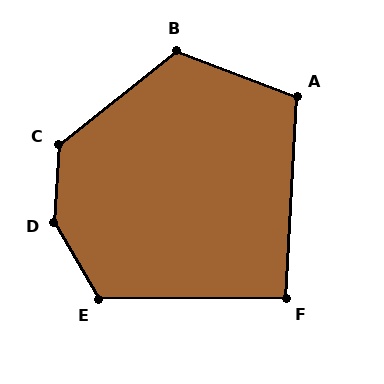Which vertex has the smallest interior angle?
F, at approximately 93 degrees.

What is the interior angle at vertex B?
Approximately 121 degrees (obtuse).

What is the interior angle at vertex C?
Approximately 132 degrees (obtuse).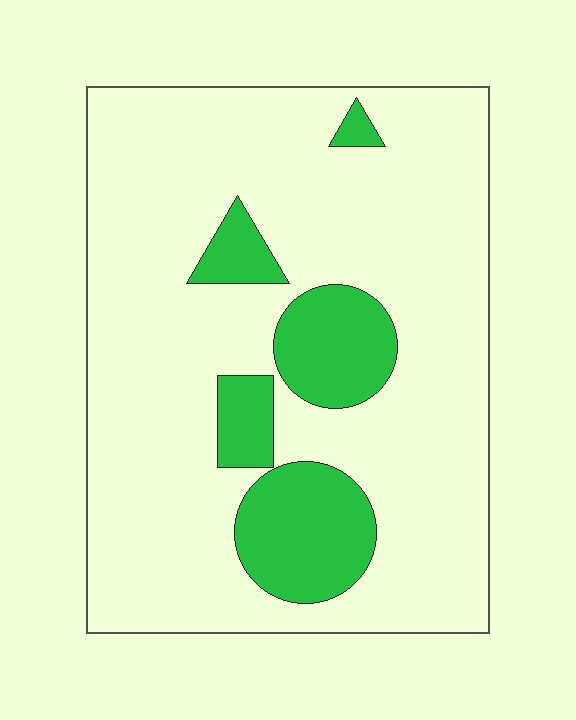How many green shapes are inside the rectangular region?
5.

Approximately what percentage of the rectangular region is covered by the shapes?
Approximately 20%.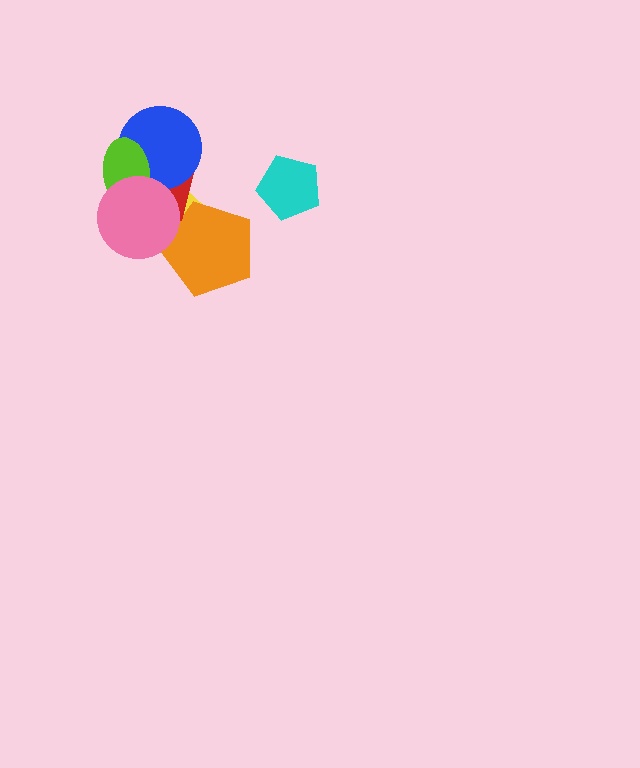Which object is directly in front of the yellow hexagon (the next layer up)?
The orange pentagon is directly in front of the yellow hexagon.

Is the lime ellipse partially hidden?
Yes, it is partially covered by another shape.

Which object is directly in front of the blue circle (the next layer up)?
The lime ellipse is directly in front of the blue circle.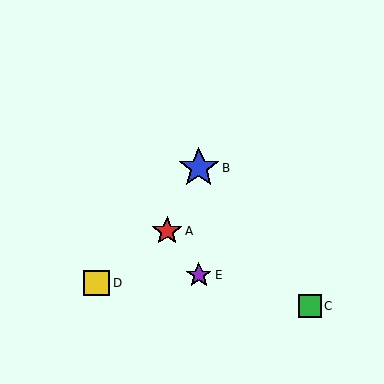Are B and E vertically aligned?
Yes, both are at x≈199.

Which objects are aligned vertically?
Objects B, E are aligned vertically.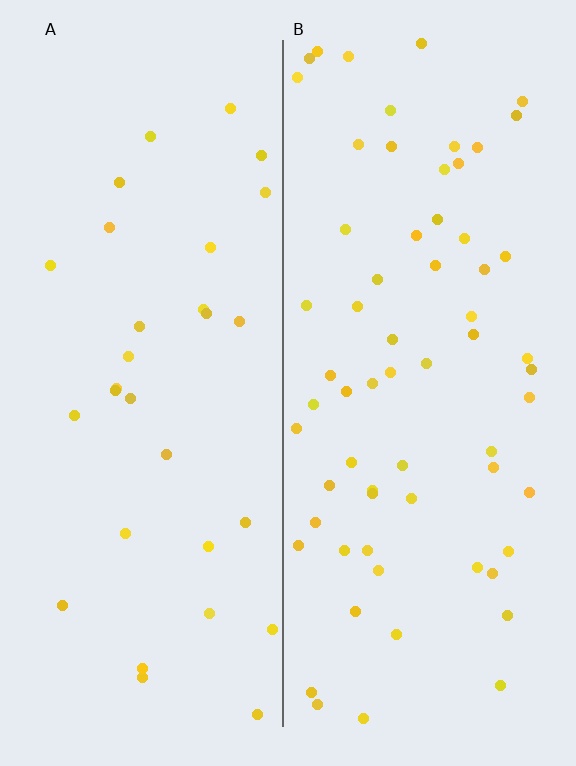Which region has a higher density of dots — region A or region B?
B (the right).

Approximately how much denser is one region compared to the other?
Approximately 2.2× — region B over region A.